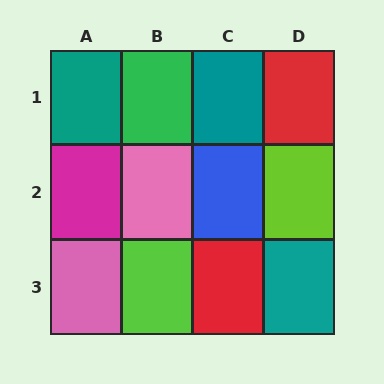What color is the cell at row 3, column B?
Lime.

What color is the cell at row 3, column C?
Red.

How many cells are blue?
1 cell is blue.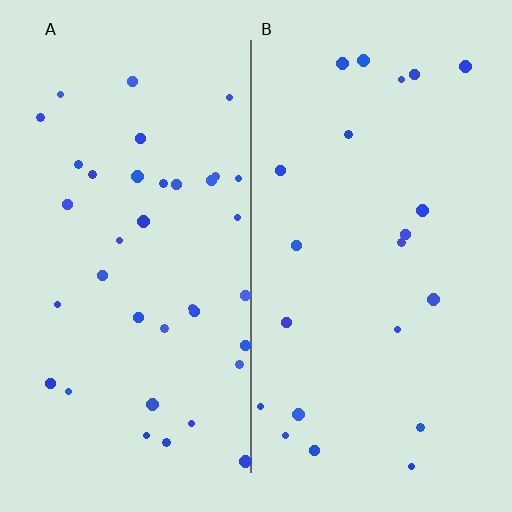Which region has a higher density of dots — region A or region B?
A (the left).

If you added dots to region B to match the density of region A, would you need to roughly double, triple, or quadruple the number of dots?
Approximately double.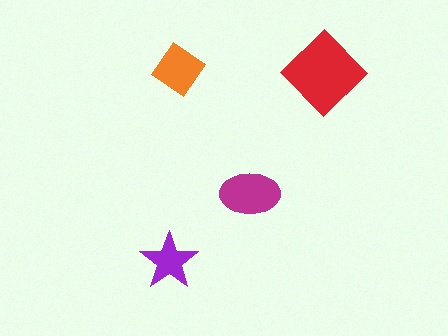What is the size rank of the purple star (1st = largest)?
4th.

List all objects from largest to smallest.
The red diamond, the magenta ellipse, the orange diamond, the purple star.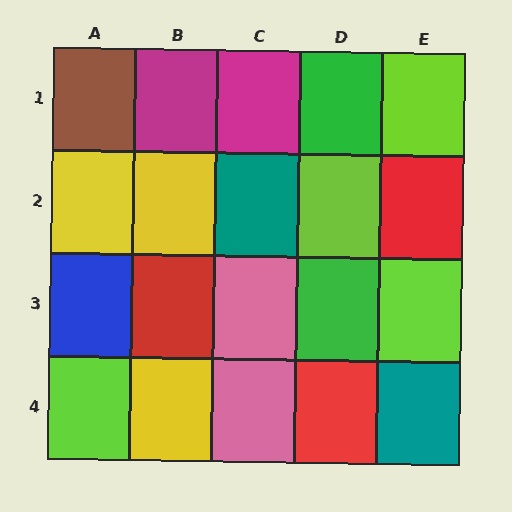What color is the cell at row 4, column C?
Pink.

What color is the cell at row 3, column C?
Pink.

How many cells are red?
3 cells are red.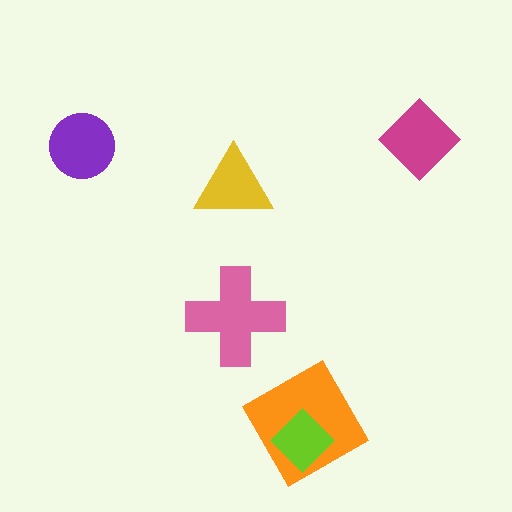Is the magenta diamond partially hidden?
No, no other shape covers it.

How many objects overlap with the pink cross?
0 objects overlap with the pink cross.